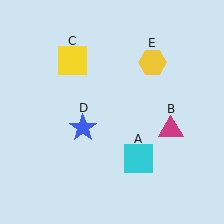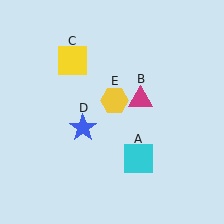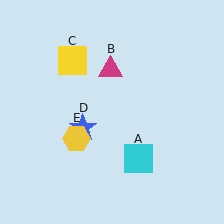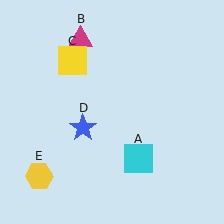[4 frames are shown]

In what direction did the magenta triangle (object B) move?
The magenta triangle (object B) moved up and to the left.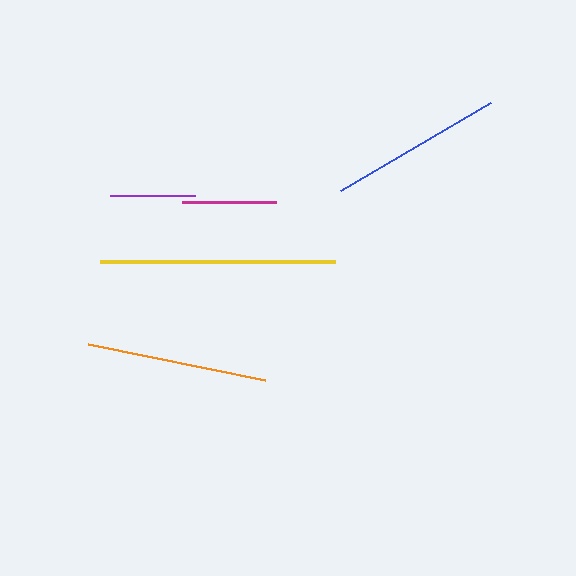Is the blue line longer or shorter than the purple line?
The blue line is longer than the purple line.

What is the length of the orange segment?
The orange segment is approximately 181 pixels long.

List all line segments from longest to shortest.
From longest to shortest: yellow, orange, blue, magenta, purple.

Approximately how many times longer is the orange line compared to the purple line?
The orange line is approximately 2.1 times the length of the purple line.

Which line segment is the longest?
The yellow line is the longest at approximately 236 pixels.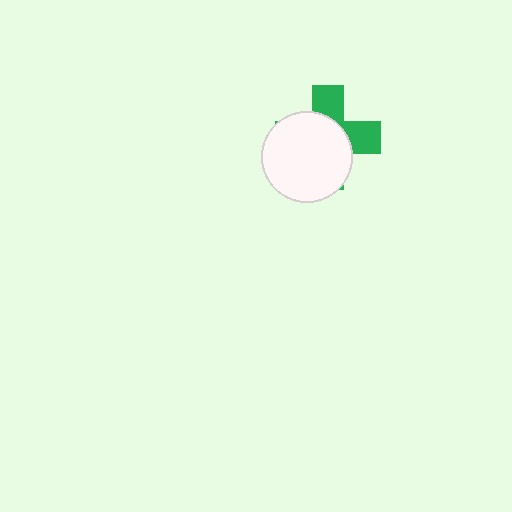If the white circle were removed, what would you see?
You would see the complete green cross.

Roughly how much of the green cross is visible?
A small part of it is visible (roughly 37%).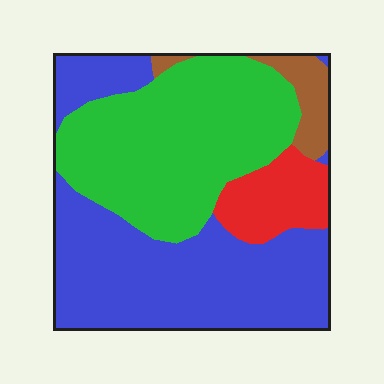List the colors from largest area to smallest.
From largest to smallest: blue, green, red, brown.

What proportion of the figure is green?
Green takes up between a quarter and a half of the figure.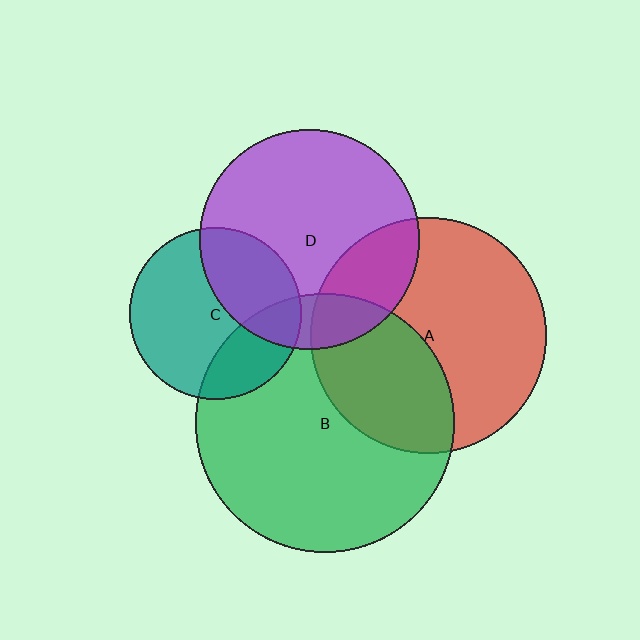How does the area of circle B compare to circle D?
Approximately 1.4 times.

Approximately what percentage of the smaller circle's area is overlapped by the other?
Approximately 25%.